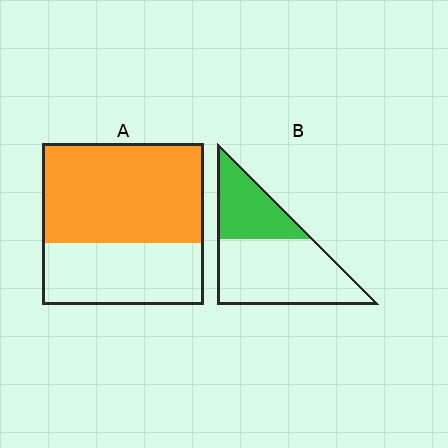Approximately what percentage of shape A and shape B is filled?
A is approximately 60% and B is approximately 35%.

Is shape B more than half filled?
No.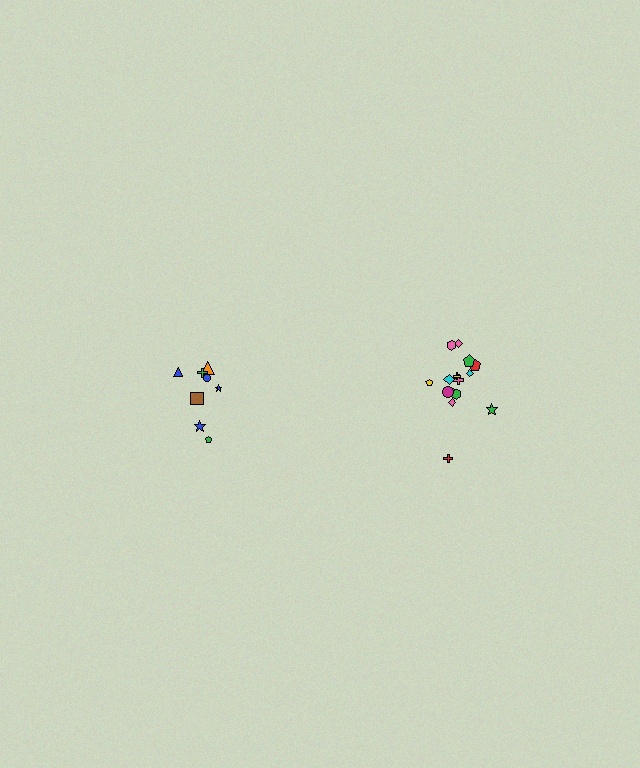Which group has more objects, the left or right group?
The right group.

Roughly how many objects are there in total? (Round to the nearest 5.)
Roughly 25 objects in total.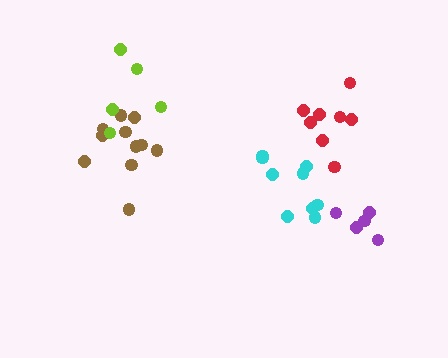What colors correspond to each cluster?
The clusters are colored: cyan, red, brown, lime, purple.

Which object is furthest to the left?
The brown cluster is leftmost.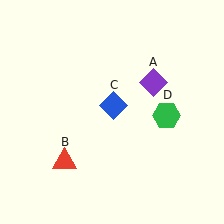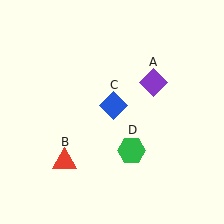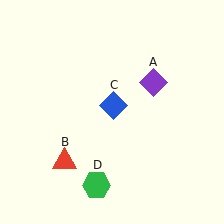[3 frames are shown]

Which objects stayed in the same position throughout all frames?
Purple diamond (object A) and red triangle (object B) and blue diamond (object C) remained stationary.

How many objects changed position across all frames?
1 object changed position: green hexagon (object D).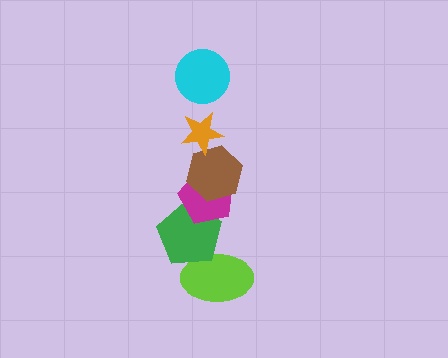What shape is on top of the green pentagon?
The magenta pentagon is on top of the green pentagon.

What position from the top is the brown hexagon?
The brown hexagon is 3rd from the top.